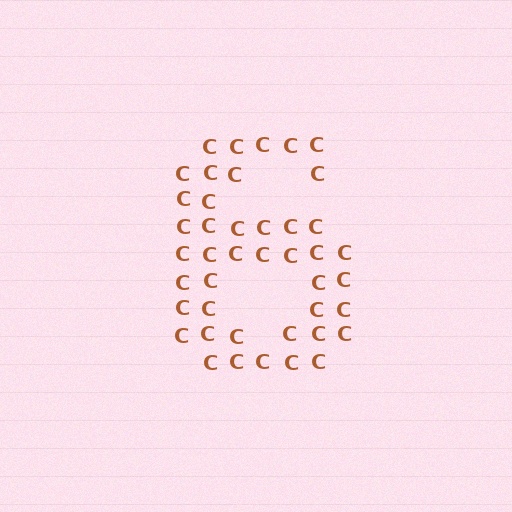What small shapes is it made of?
It is made of small letter C's.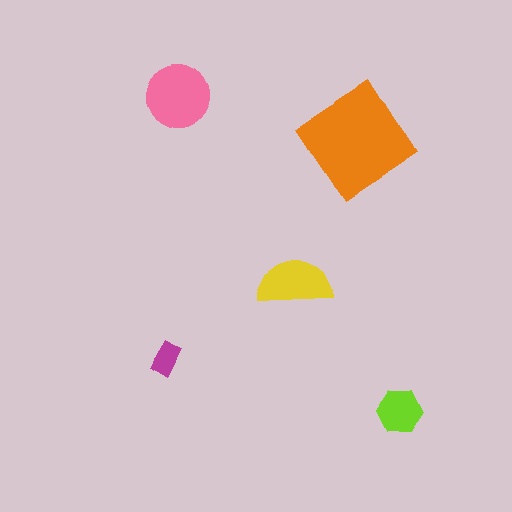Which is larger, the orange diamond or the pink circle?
The orange diamond.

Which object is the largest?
The orange diamond.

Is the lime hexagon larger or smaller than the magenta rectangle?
Larger.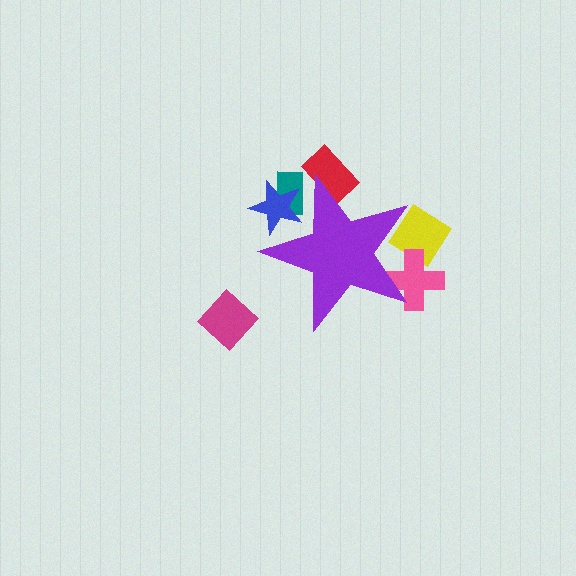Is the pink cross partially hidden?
Yes, the pink cross is partially hidden behind the purple star.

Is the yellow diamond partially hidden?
Yes, the yellow diamond is partially hidden behind the purple star.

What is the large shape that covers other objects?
A purple star.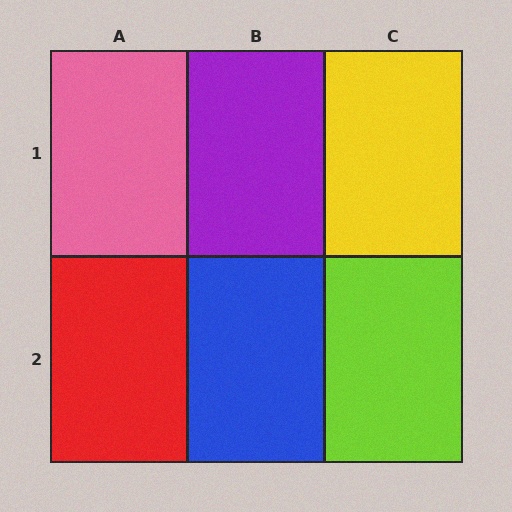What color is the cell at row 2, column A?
Red.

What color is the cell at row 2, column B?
Blue.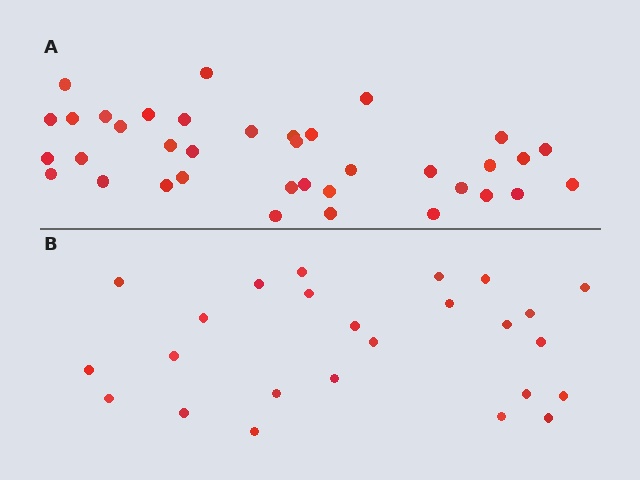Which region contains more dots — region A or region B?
Region A (the top region) has more dots.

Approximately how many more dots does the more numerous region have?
Region A has roughly 12 or so more dots than region B.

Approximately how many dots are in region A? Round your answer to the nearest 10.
About 40 dots. (The exact count is 37, which rounds to 40.)